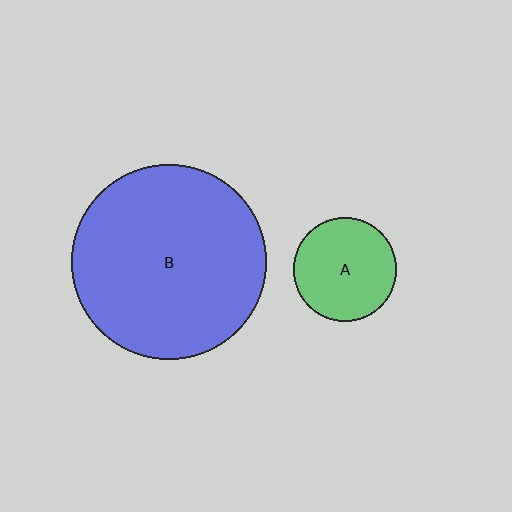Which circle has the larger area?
Circle B (blue).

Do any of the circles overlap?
No, none of the circles overlap.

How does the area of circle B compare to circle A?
Approximately 3.6 times.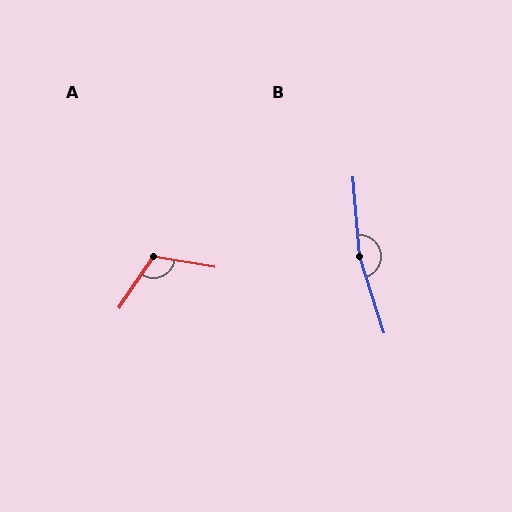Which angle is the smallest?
A, at approximately 114 degrees.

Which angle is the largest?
B, at approximately 167 degrees.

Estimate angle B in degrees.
Approximately 167 degrees.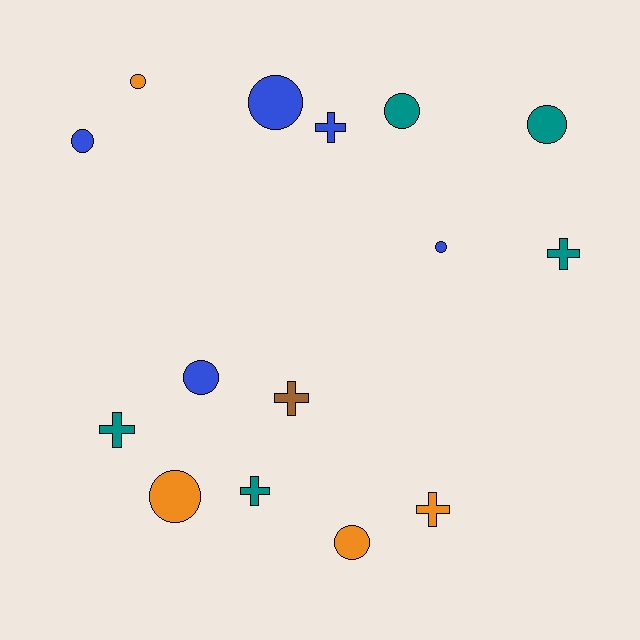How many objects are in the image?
There are 15 objects.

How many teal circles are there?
There are 2 teal circles.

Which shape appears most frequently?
Circle, with 9 objects.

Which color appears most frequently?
Blue, with 5 objects.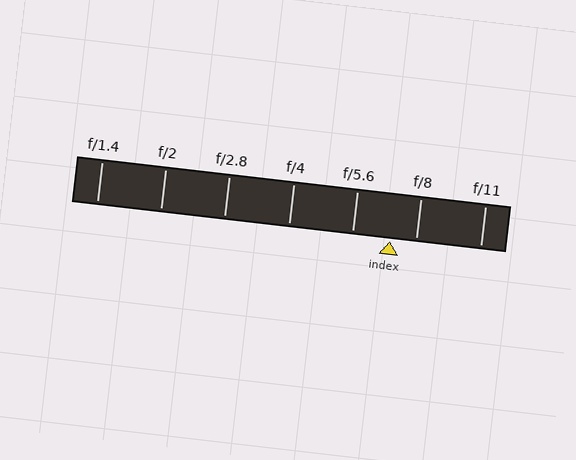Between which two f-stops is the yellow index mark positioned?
The index mark is between f/5.6 and f/8.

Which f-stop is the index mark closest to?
The index mark is closest to f/8.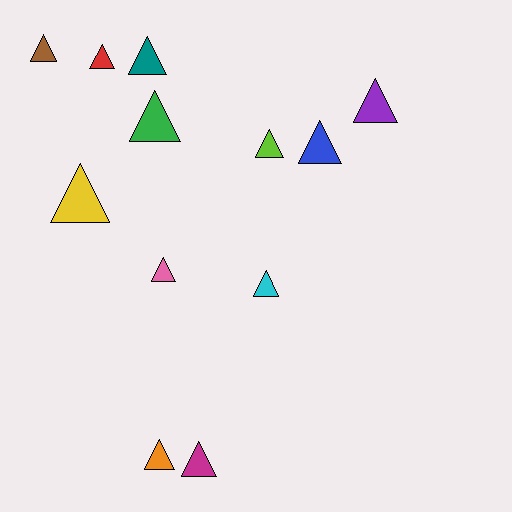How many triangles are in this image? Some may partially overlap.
There are 12 triangles.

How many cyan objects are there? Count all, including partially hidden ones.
There is 1 cyan object.